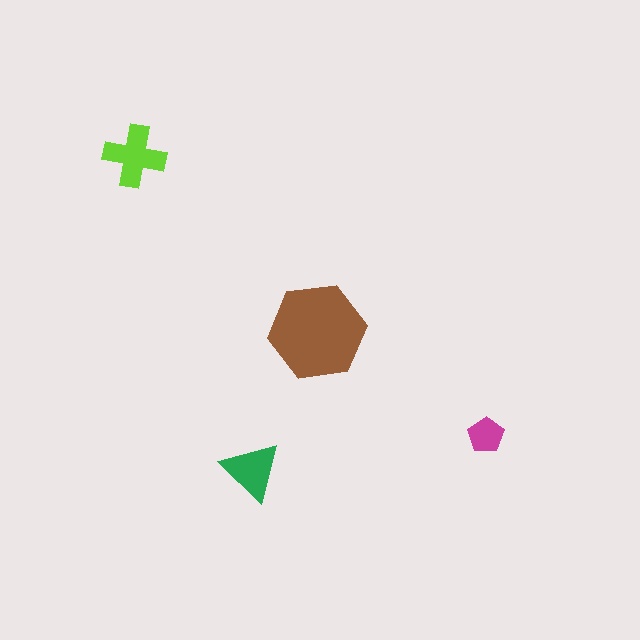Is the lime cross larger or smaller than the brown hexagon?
Smaller.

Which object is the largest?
The brown hexagon.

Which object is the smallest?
The magenta pentagon.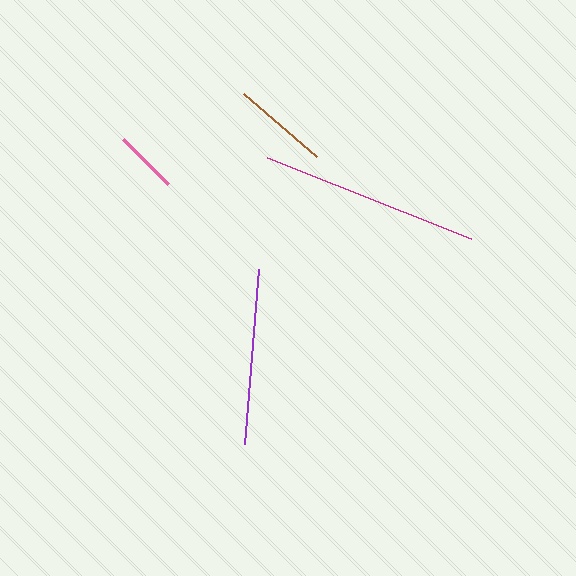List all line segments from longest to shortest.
From longest to shortest: magenta, purple, brown, pink.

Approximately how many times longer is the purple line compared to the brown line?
The purple line is approximately 1.8 times the length of the brown line.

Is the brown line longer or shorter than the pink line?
The brown line is longer than the pink line.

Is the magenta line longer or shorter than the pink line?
The magenta line is longer than the pink line.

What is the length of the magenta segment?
The magenta segment is approximately 219 pixels long.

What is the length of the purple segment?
The purple segment is approximately 175 pixels long.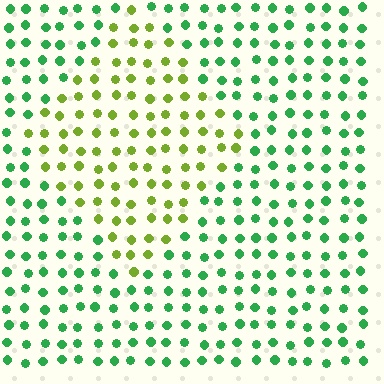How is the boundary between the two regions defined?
The boundary is defined purely by a slight shift in hue (about 51 degrees). Spacing, size, and orientation are identical on both sides.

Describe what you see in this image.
The image is filled with small green elements in a uniform arrangement. A diamond-shaped region is visible where the elements are tinted to a slightly different hue, forming a subtle color boundary.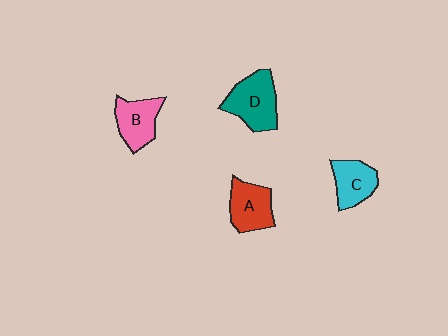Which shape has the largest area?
Shape D (teal).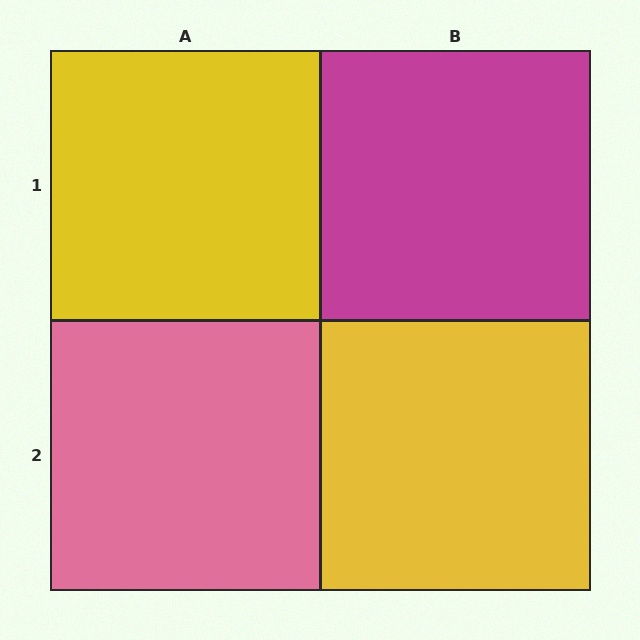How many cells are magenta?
1 cell is magenta.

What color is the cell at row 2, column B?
Yellow.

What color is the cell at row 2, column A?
Pink.